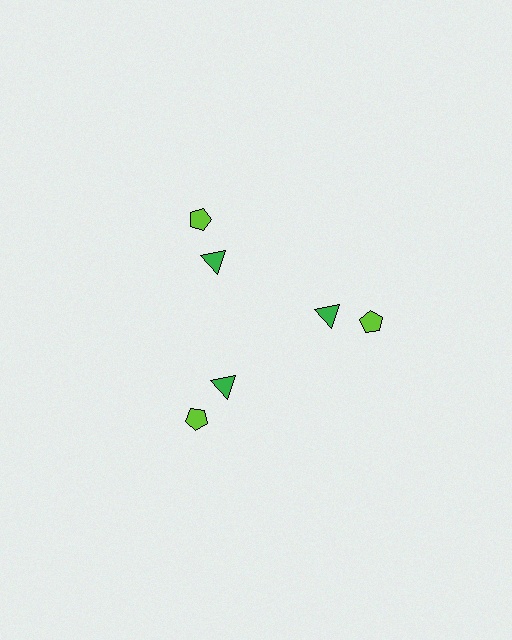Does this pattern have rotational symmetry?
Yes, this pattern has 3-fold rotational symmetry. It looks the same after rotating 120 degrees around the center.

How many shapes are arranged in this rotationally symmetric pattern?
There are 6 shapes, arranged in 3 groups of 2.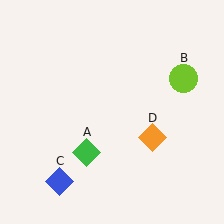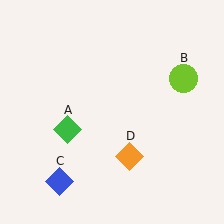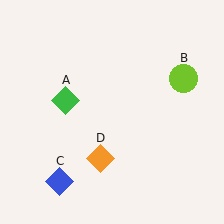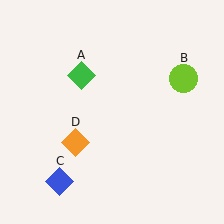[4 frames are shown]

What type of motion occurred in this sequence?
The green diamond (object A), orange diamond (object D) rotated clockwise around the center of the scene.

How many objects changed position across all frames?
2 objects changed position: green diamond (object A), orange diamond (object D).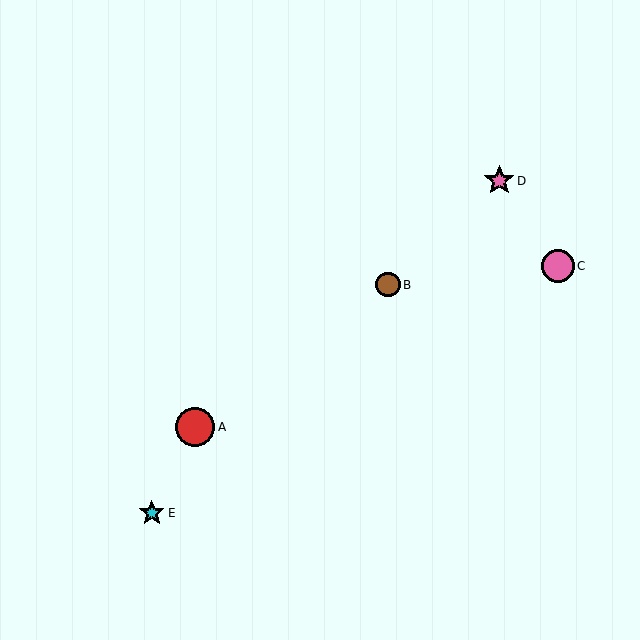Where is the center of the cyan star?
The center of the cyan star is at (152, 513).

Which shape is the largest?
The red circle (labeled A) is the largest.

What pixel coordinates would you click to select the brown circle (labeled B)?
Click at (388, 285) to select the brown circle B.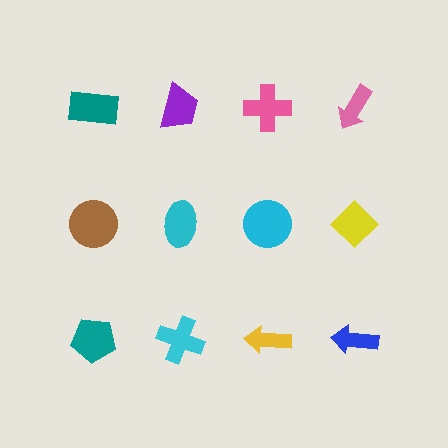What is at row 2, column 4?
A yellow diamond.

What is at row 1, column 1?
A teal rectangle.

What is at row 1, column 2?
A purple trapezoid.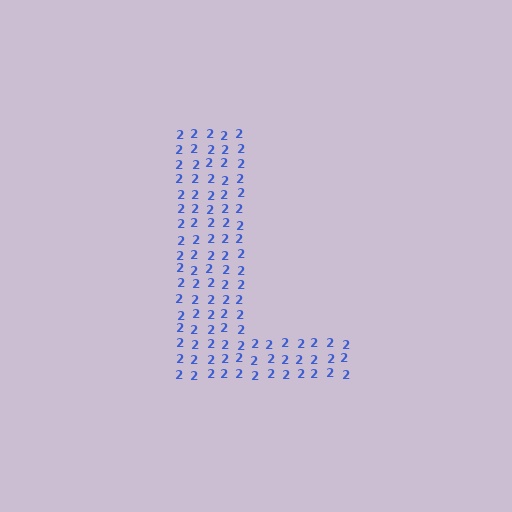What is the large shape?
The large shape is the letter L.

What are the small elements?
The small elements are digit 2's.